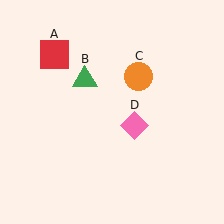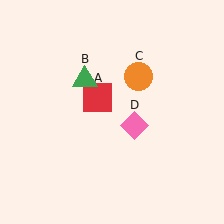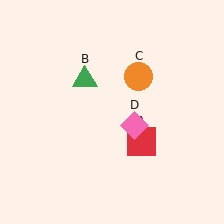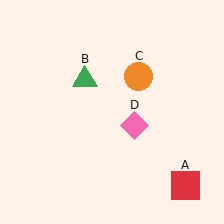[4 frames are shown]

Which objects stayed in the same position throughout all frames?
Green triangle (object B) and orange circle (object C) and pink diamond (object D) remained stationary.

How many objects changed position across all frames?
1 object changed position: red square (object A).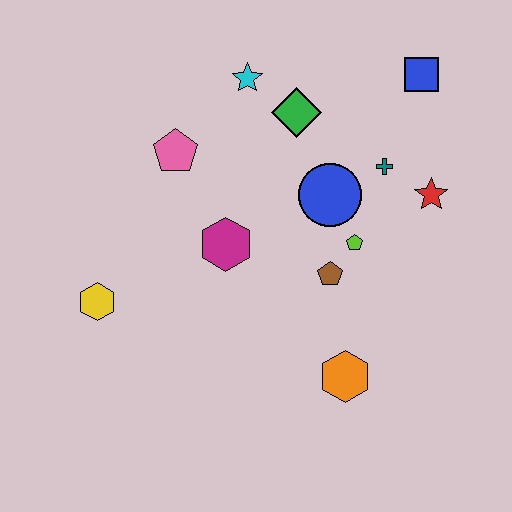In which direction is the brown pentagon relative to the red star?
The brown pentagon is to the left of the red star.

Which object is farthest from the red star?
The yellow hexagon is farthest from the red star.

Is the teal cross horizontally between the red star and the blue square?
No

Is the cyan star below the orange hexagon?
No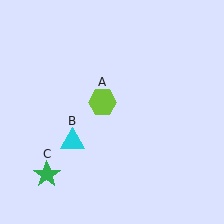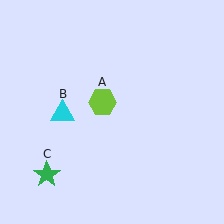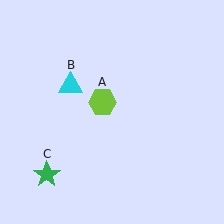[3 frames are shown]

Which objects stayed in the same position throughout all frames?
Lime hexagon (object A) and green star (object C) remained stationary.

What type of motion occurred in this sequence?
The cyan triangle (object B) rotated clockwise around the center of the scene.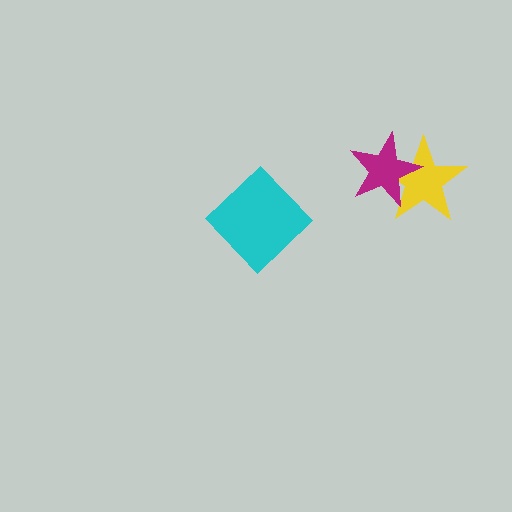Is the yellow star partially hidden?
Yes, it is partially covered by another shape.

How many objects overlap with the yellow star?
1 object overlaps with the yellow star.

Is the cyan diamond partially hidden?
No, no other shape covers it.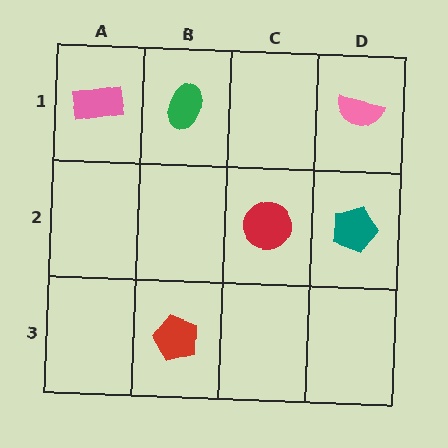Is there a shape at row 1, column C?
No, that cell is empty.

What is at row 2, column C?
A red circle.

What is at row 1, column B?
A green ellipse.